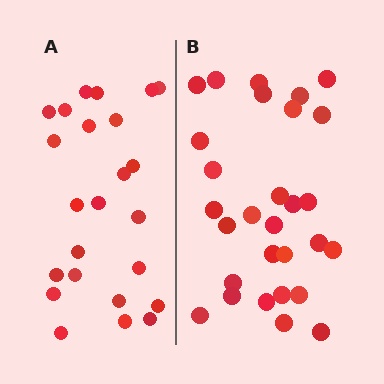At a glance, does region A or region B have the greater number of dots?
Region B (the right region) has more dots.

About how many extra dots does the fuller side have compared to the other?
Region B has about 5 more dots than region A.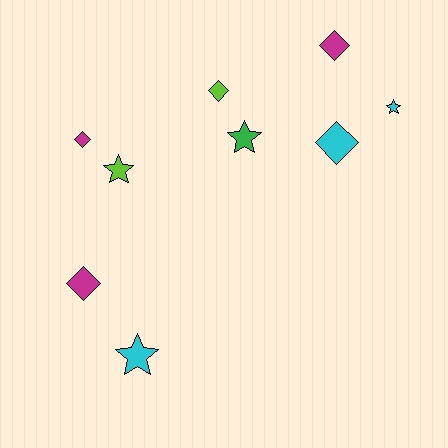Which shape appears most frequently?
Diamond, with 5 objects.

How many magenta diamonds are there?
There are 3 magenta diamonds.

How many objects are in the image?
There are 9 objects.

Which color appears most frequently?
Cyan, with 3 objects.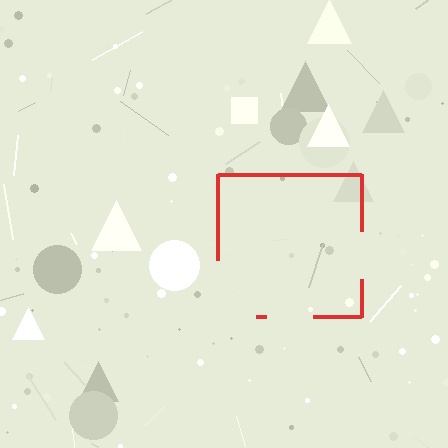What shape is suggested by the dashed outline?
The dashed outline suggests a square.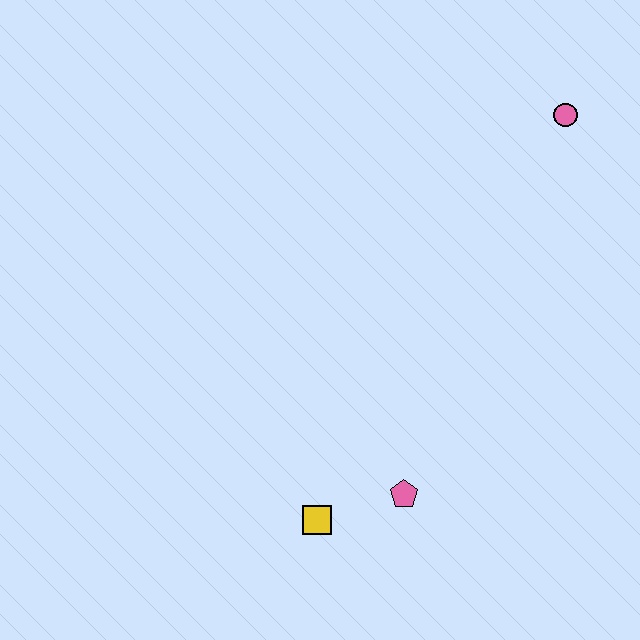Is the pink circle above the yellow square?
Yes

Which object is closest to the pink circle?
The pink pentagon is closest to the pink circle.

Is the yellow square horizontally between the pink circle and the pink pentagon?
No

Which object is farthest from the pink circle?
The yellow square is farthest from the pink circle.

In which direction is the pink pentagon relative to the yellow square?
The pink pentagon is to the right of the yellow square.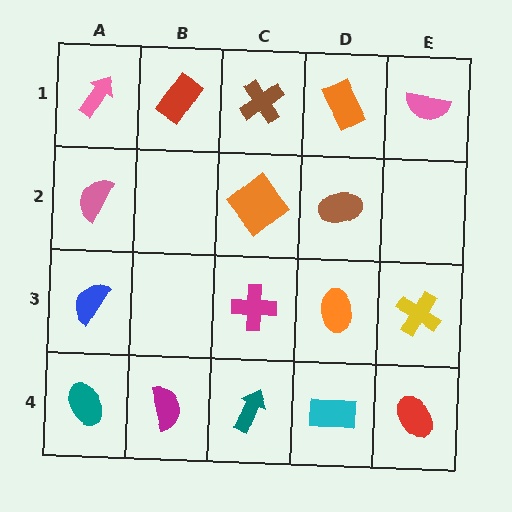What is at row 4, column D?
A cyan rectangle.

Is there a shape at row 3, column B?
No, that cell is empty.